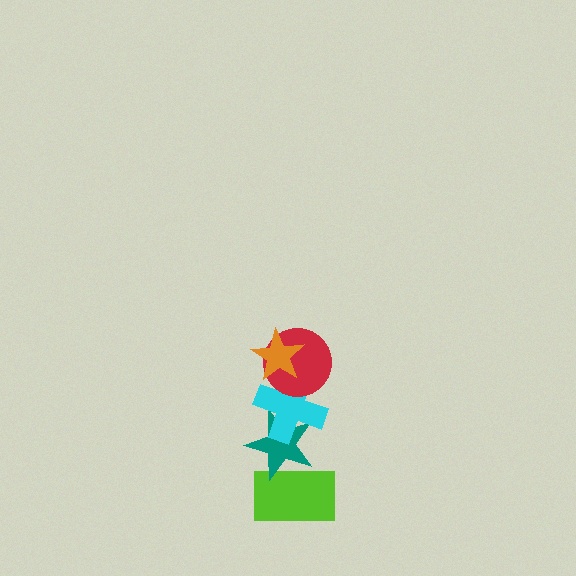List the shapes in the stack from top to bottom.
From top to bottom: the orange star, the red circle, the cyan cross, the teal star, the lime rectangle.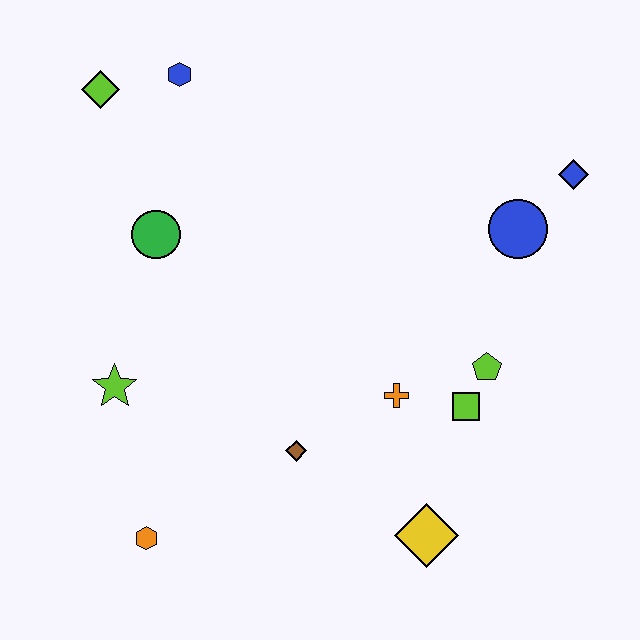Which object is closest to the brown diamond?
The orange cross is closest to the brown diamond.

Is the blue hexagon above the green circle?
Yes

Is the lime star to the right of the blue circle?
No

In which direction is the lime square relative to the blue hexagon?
The lime square is below the blue hexagon.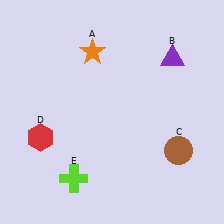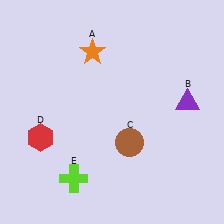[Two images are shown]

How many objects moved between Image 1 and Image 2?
2 objects moved between the two images.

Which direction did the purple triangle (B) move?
The purple triangle (B) moved down.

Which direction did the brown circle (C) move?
The brown circle (C) moved left.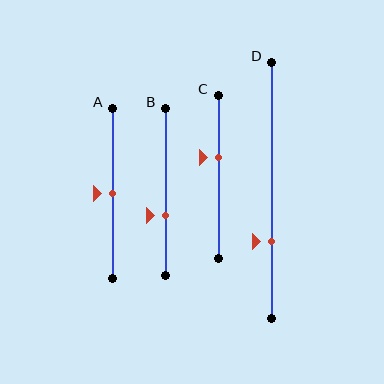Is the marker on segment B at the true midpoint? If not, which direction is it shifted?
No, the marker on segment B is shifted downward by about 14% of the segment length.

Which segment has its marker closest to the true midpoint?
Segment A has its marker closest to the true midpoint.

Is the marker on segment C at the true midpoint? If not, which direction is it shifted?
No, the marker on segment C is shifted upward by about 12% of the segment length.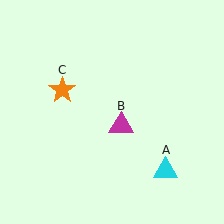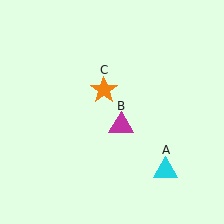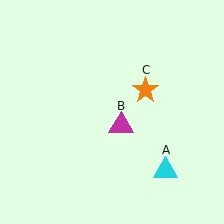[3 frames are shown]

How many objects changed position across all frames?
1 object changed position: orange star (object C).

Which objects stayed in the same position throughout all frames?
Cyan triangle (object A) and magenta triangle (object B) remained stationary.